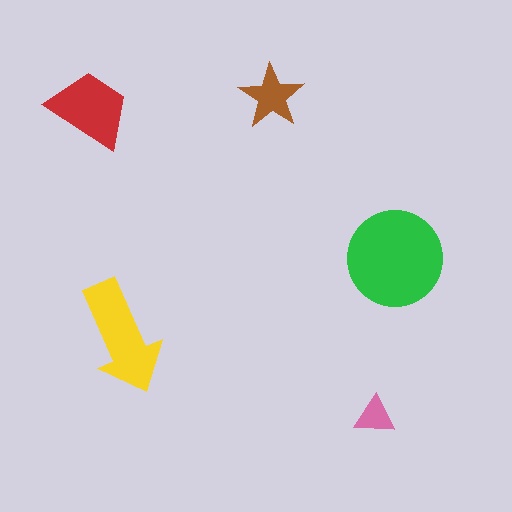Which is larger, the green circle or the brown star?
The green circle.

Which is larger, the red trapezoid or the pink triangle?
The red trapezoid.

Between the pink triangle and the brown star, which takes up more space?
The brown star.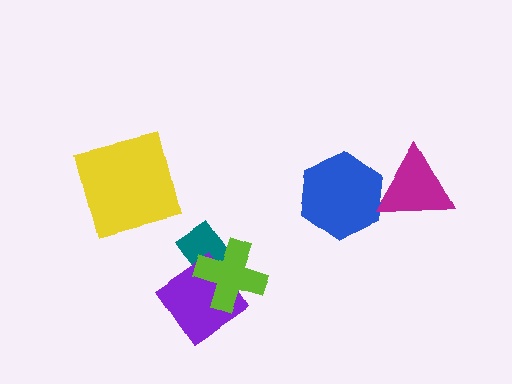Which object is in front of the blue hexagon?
The magenta triangle is in front of the blue hexagon.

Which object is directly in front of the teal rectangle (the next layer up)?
The purple diamond is directly in front of the teal rectangle.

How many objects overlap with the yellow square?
0 objects overlap with the yellow square.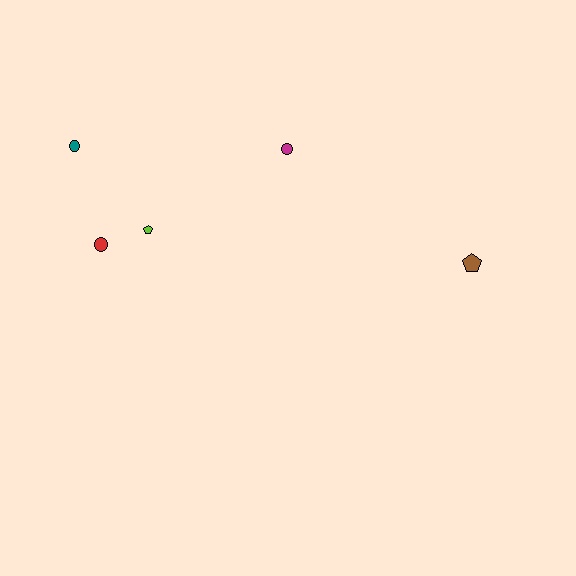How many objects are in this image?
There are 5 objects.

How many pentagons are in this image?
There are 2 pentagons.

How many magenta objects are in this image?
There is 1 magenta object.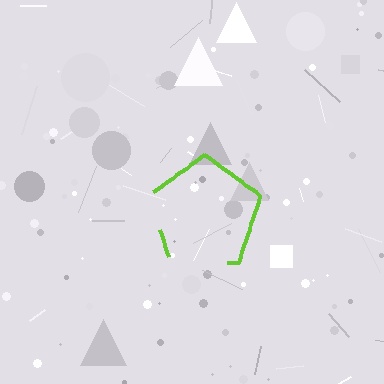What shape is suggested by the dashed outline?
The dashed outline suggests a pentagon.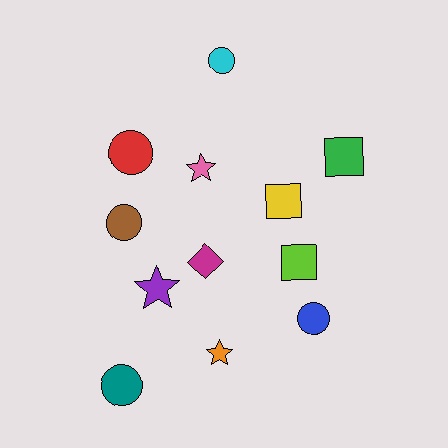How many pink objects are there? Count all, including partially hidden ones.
There is 1 pink object.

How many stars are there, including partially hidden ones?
There are 3 stars.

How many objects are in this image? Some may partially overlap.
There are 12 objects.